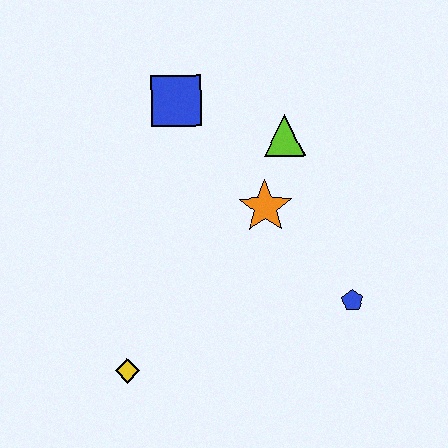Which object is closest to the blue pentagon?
The orange star is closest to the blue pentagon.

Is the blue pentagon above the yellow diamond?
Yes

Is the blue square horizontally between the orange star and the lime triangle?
No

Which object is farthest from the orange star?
The yellow diamond is farthest from the orange star.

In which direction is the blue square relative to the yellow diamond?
The blue square is above the yellow diamond.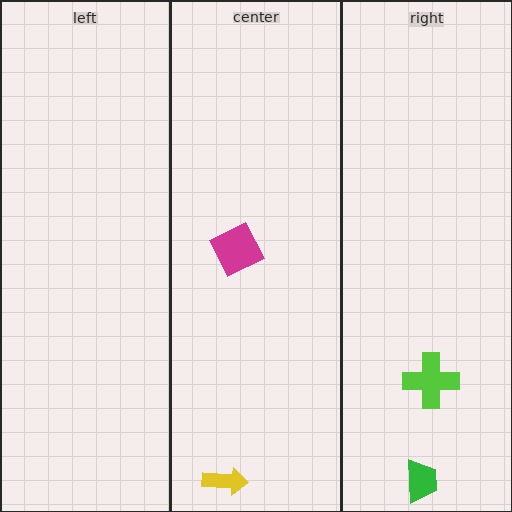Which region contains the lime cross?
The right region.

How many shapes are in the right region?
2.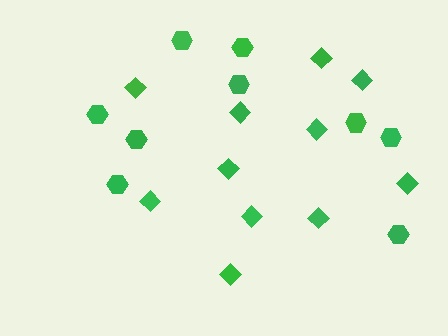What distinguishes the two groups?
There are 2 groups: one group of diamonds (11) and one group of hexagons (9).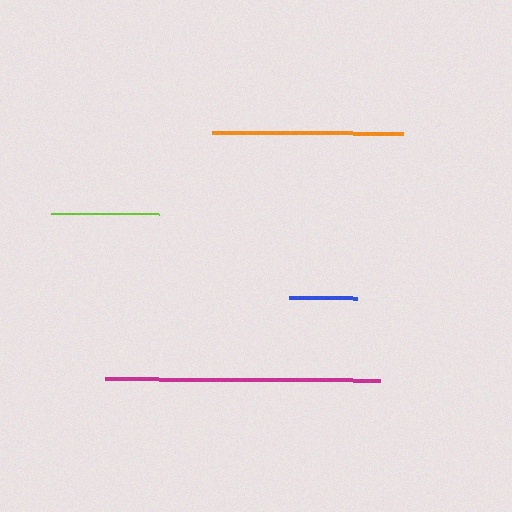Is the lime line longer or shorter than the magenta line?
The magenta line is longer than the lime line.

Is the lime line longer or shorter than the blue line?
The lime line is longer than the blue line.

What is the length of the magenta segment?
The magenta segment is approximately 275 pixels long.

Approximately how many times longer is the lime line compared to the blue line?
The lime line is approximately 1.6 times the length of the blue line.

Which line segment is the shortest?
The blue line is the shortest at approximately 68 pixels.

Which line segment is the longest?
The magenta line is the longest at approximately 275 pixels.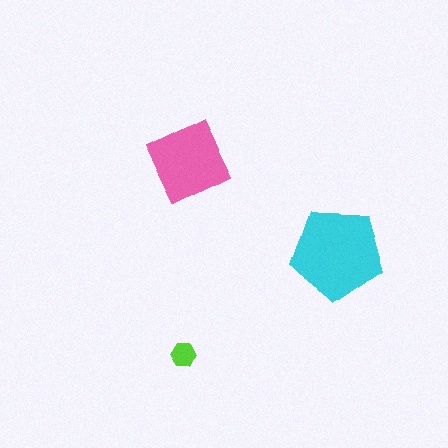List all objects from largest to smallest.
The cyan pentagon, the pink diamond, the lime hexagon.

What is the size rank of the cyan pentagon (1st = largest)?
1st.